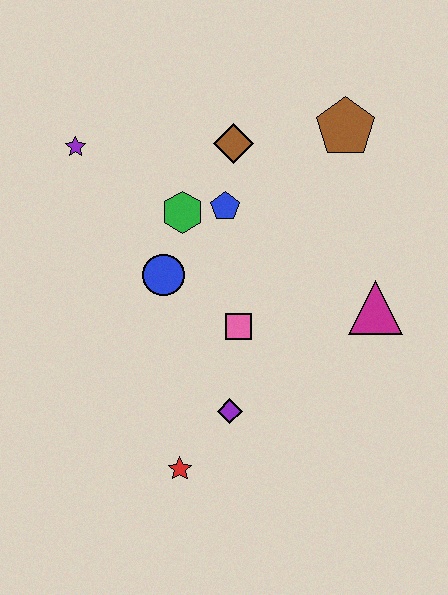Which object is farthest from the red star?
The brown pentagon is farthest from the red star.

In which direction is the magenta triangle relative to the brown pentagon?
The magenta triangle is below the brown pentagon.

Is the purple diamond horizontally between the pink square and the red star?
Yes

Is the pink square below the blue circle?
Yes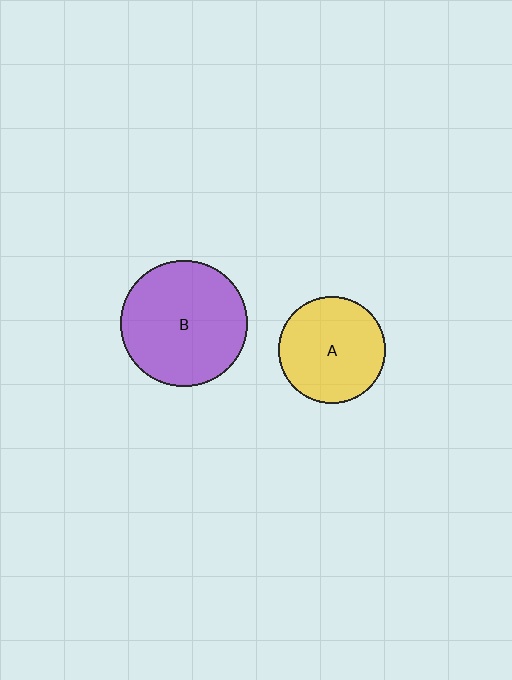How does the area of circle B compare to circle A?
Approximately 1.4 times.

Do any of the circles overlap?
No, none of the circles overlap.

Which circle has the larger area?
Circle B (purple).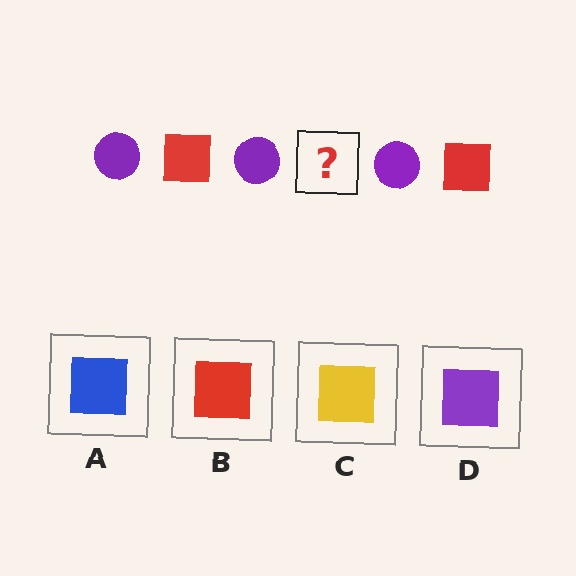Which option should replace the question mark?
Option B.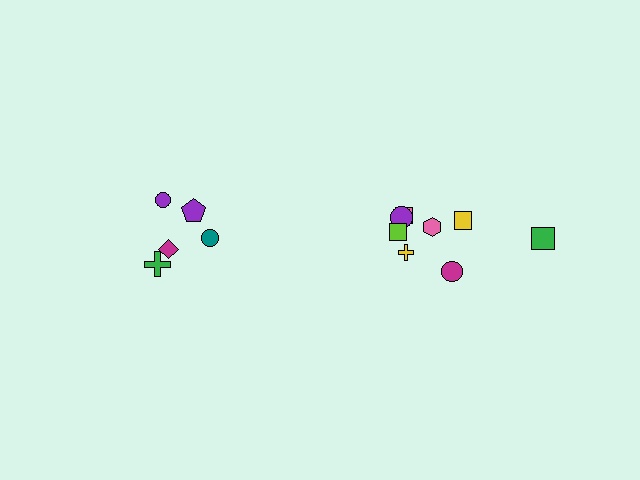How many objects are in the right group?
There are 8 objects.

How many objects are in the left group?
There are 5 objects.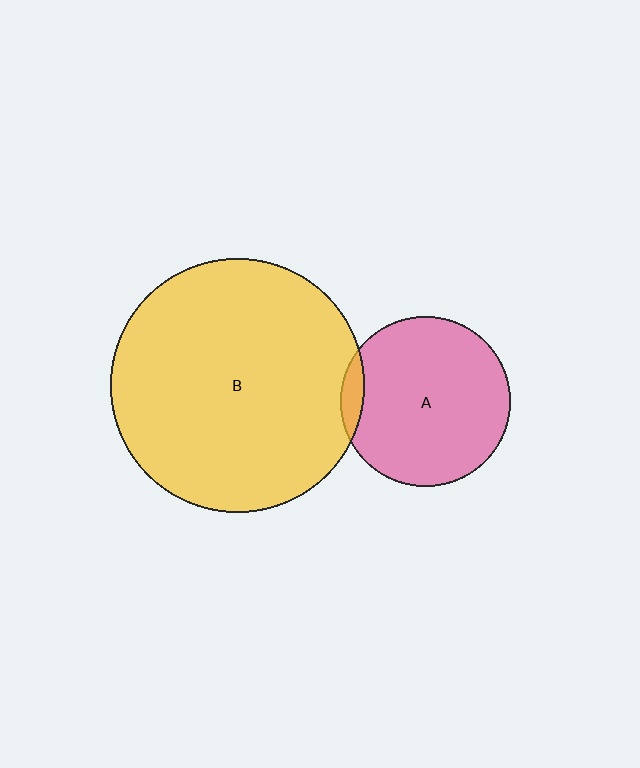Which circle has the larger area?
Circle B (yellow).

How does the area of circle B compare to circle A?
Approximately 2.2 times.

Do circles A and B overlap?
Yes.